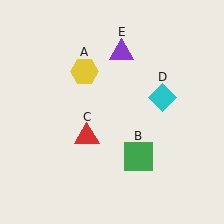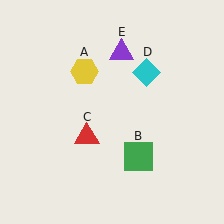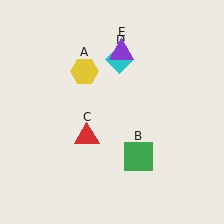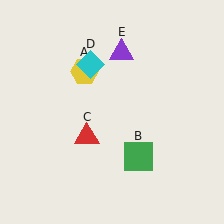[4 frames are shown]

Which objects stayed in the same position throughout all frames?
Yellow hexagon (object A) and green square (object B) and red triangle (object C) and purple triangle (object E) remained stationary.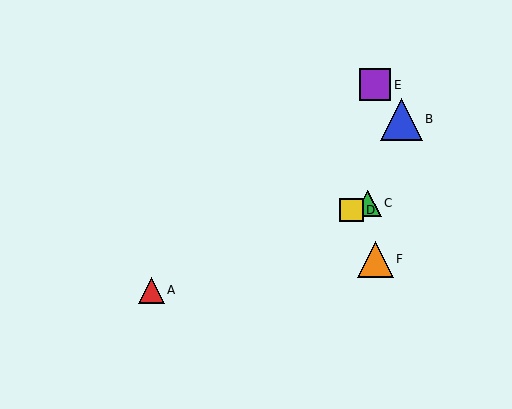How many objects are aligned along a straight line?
3 objects (A, C, D) are aligned along a straight line.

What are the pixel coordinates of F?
Object F is at (376, 259).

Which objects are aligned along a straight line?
Objects A, C, D are aligned along a straight line.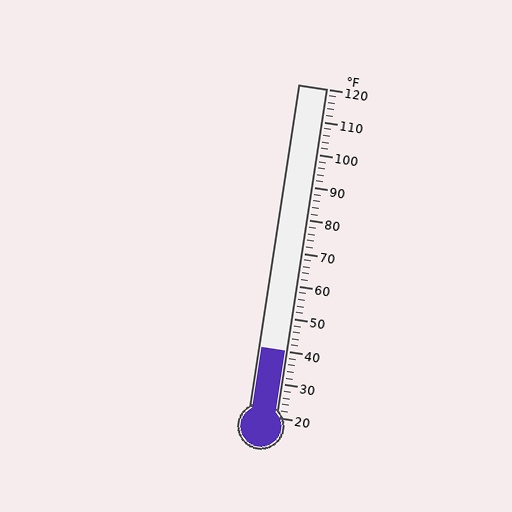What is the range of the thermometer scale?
The thermometer scale ranges from 20°F to 120°F.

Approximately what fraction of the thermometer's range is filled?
The thermometer is filled to approximately 20% of its range.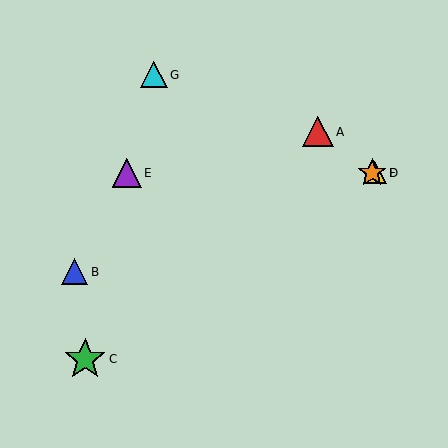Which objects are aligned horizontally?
Objects D, E, F are aligned horizontally.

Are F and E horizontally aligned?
Yes, both are at y≈173.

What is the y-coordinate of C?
Object C is at y≈359.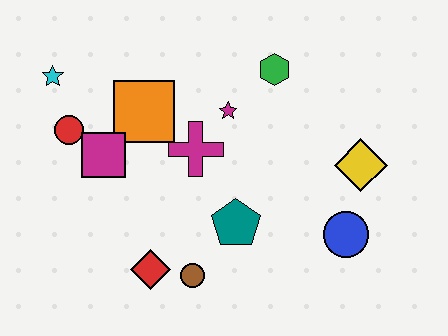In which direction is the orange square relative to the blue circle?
The orange square is to the left of the blue circle.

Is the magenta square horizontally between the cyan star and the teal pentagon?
Yes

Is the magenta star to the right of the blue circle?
No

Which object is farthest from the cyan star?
The blue circle is farthest from the cyan star.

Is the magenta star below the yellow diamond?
No